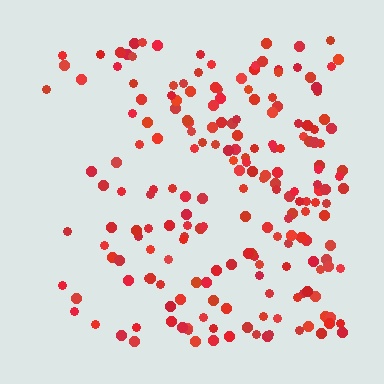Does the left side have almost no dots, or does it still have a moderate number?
Still a moderate number, just noticeably fewer than the right.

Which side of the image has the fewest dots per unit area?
The left.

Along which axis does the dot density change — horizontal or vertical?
Horizontal.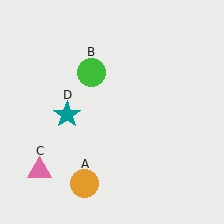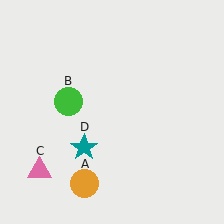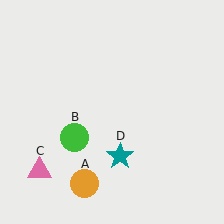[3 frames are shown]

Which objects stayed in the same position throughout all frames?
Orange circle (object A) and pink triangle (object C) remained stationary.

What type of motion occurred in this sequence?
The green circle (object B), teal star (object D) rotated counterclockwise around the center of the scene.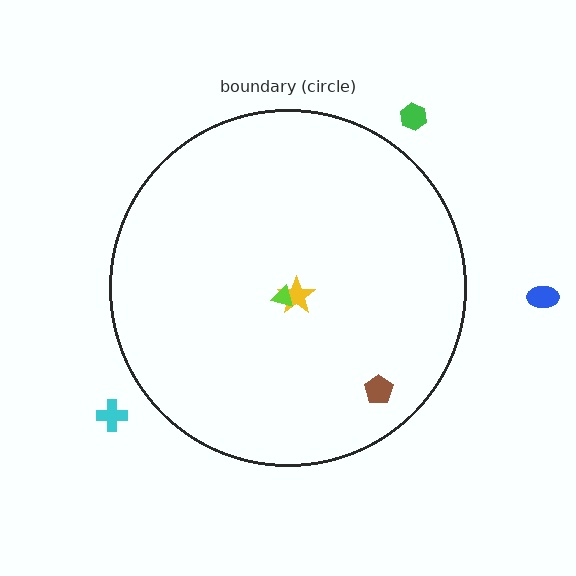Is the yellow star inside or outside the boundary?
Inside.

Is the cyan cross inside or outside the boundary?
Outside.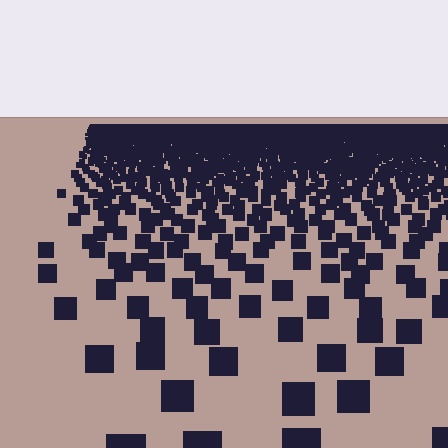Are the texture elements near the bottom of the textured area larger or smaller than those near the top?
Larger. Near the bottom, elements are closer to the viewer and appear at a bigger on-screen size.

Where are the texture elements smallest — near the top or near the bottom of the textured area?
Near the top.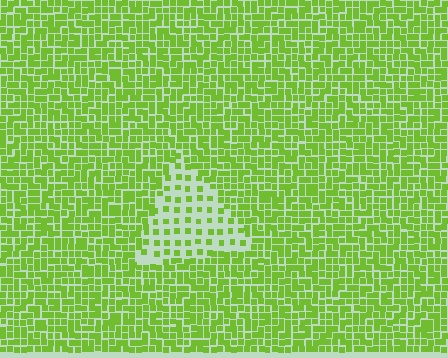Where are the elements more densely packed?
The elements are more densely packed outside the triangle boundary.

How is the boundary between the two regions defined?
The boundary is defined by a change in element density (approximately 2.5x ratio). All elements are the same color, size, and shape.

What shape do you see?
I see a triangle.